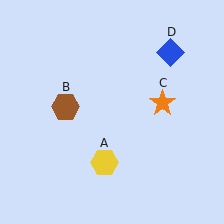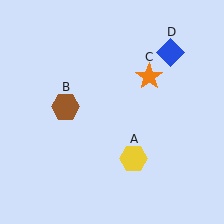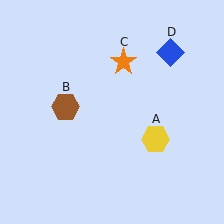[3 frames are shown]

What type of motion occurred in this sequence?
The yellow hexagon (object A), orange star (object C) rotated counterclockwise around the center of the scene.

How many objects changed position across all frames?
2 objects changed position: yellow hexagon (object A), orange star (object C).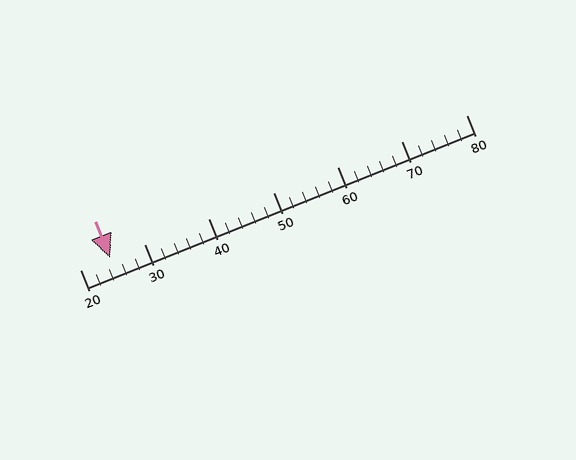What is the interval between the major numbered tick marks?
The major tick marks are spaced 10 units apart.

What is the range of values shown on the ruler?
The ruler shows values from 20 to 80.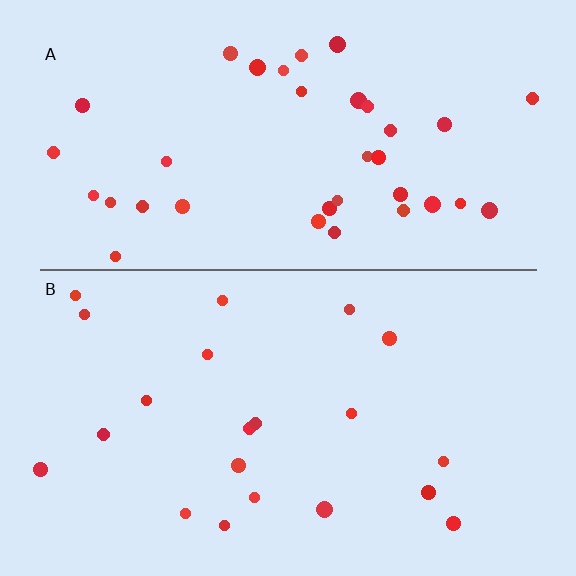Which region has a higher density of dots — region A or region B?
A (the top).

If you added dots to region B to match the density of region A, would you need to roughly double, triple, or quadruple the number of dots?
Approximately double.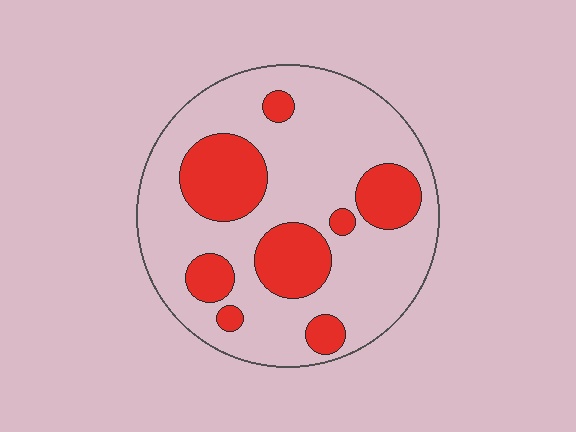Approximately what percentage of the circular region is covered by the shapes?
Approximately 25%.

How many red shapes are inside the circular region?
8.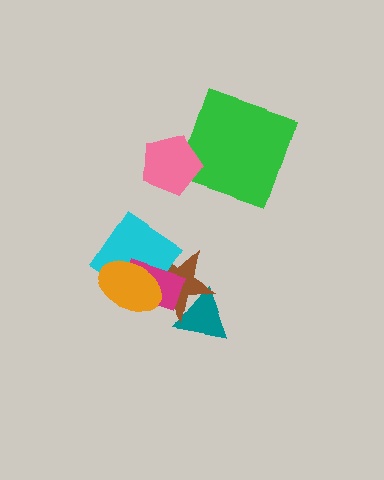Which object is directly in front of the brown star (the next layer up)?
The cyan diamond is directly in front of the brown star.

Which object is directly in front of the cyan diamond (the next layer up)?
The magenta rectangle is directly in front of the cyan diamond.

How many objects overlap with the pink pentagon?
1 object overlaps with the pink pentagon.